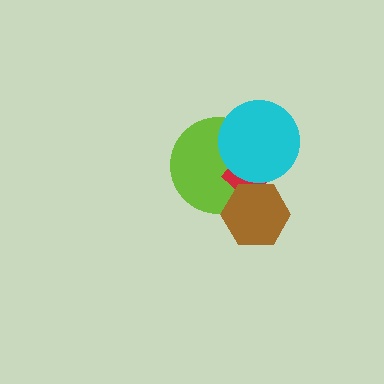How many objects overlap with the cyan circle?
2 objects overlap with the cyan circle.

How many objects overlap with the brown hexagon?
2 objects overlap with the brown hexagon.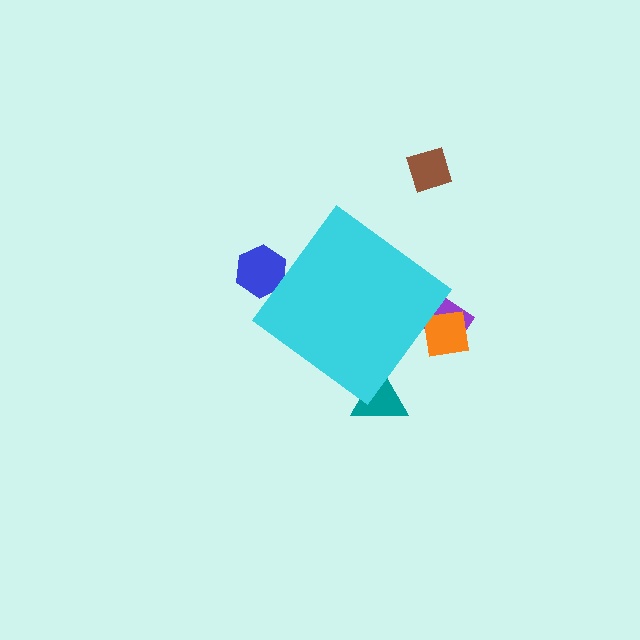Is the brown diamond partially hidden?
No, the brown diamond is fully visible.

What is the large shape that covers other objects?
A cyan diamond.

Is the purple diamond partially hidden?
Yes, the purple diamond is partially hidden behind the cyan diamond.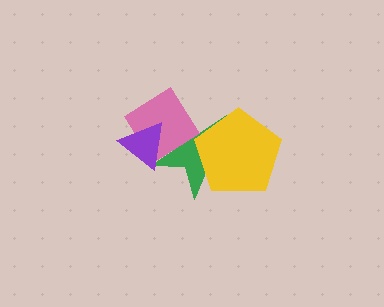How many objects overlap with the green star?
3 objects overlap with the green star.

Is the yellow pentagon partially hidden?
No, no other shape covers it.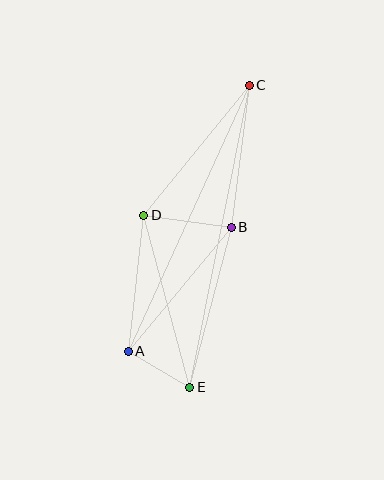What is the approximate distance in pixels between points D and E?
The distance between D and E is approximately 178 pixels.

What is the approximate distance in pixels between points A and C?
The distance between A and C is approximately 293 pixels.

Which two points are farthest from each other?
Points C and E are farthest from each other.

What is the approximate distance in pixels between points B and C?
The distance between B and C is approximately 143 pixels.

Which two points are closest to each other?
Points A and E are closest to each other.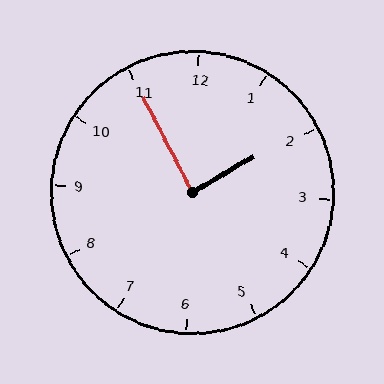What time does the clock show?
1:55.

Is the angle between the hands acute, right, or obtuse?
It is right.